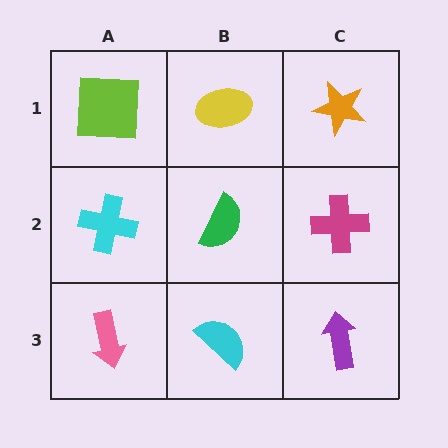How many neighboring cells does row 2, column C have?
3.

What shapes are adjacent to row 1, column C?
A magenta cross (row 2, column C), a yellow ellipse (row 1, column B).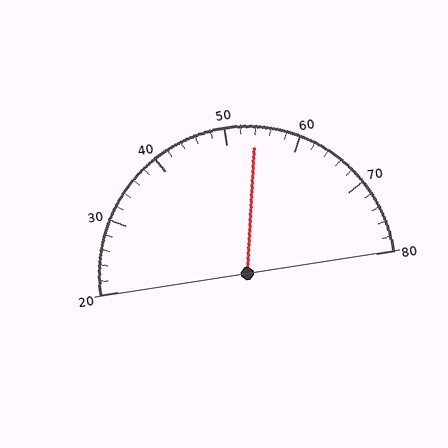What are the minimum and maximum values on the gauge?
The gauge ranges from 20 to 80.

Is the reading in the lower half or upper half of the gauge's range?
The reading is in the upper half of the range (20 to 80).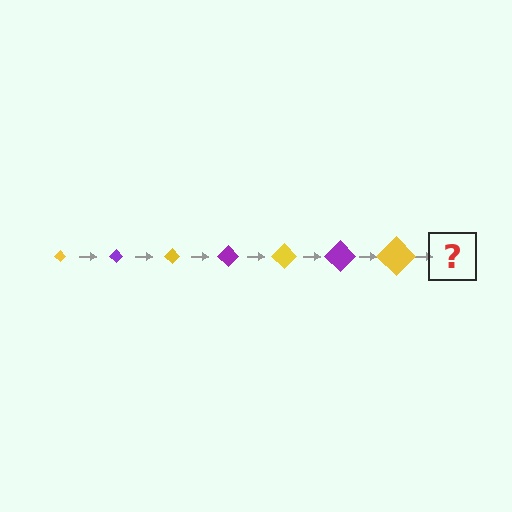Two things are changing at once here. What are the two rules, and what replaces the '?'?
The two rules are that the diamond grows larger each step and the color cycles through yellow and purple. The '?' should be a purple diamond, larger than the previous one.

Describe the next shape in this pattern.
It should be a purple diamond, larger than the previous one.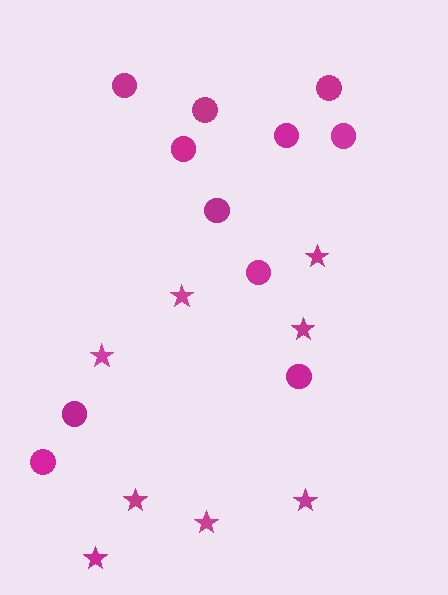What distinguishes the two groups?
There are 2 groups: one group of stars (8) and one group of circles (11).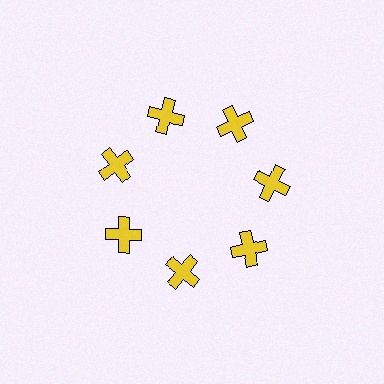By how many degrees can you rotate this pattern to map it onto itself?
The pattern maps onto itself every 51 degrees of rotation.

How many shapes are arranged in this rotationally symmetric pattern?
There are 7 shapes, arranged in 7 groups of 1.